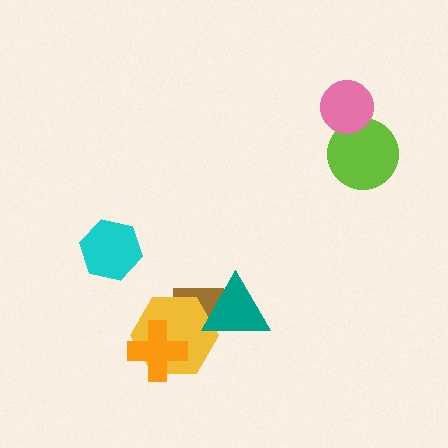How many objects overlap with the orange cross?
1 object overlaps with the orange cross.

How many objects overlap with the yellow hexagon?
3 objects overlap with the yellow hexagon.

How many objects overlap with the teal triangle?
2 objects overlap with the teal triangle.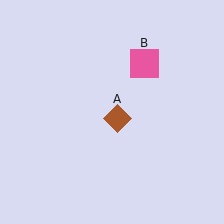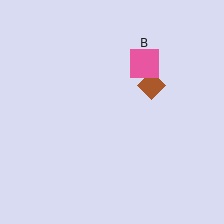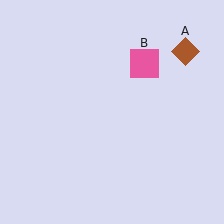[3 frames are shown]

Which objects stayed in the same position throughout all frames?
Pink square (object B) remained stationary.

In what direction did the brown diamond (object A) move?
The brown diamond (object A) moved up and to the right.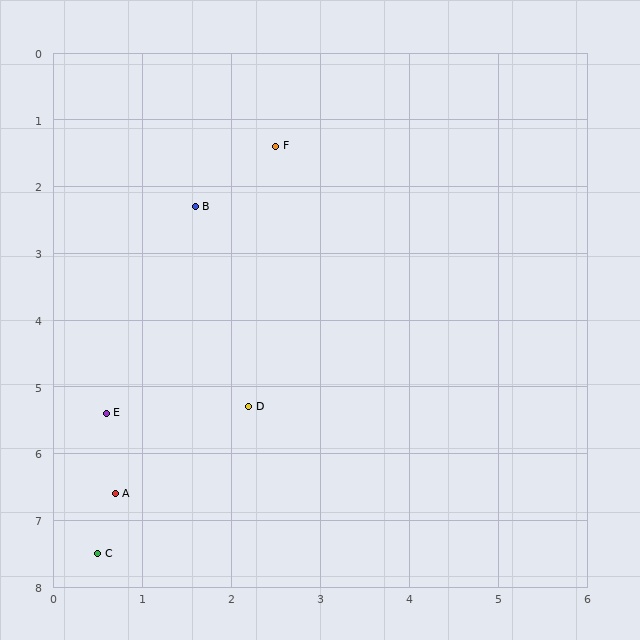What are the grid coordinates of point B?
Point B is at approximately (1.6, 2.3).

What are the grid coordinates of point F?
Point F is at approximately (2.5, 1.4).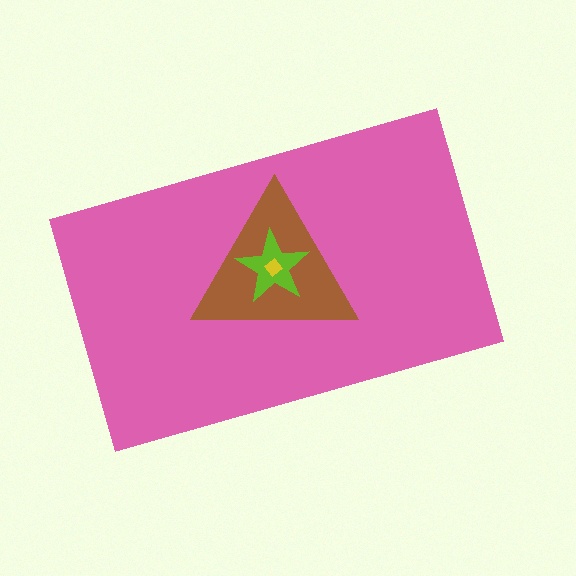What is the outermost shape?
The pink rectangle.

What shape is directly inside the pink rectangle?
The brown triangle.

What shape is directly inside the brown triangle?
The lime star.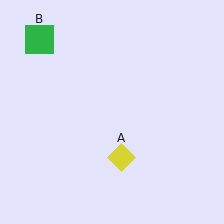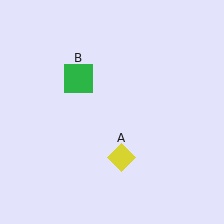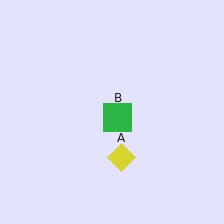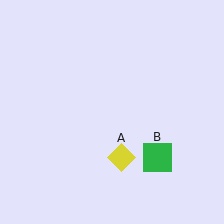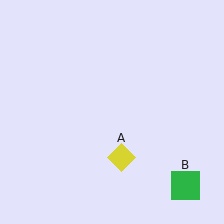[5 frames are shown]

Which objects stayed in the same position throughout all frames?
Yellow diamond (object A) remained stationary.